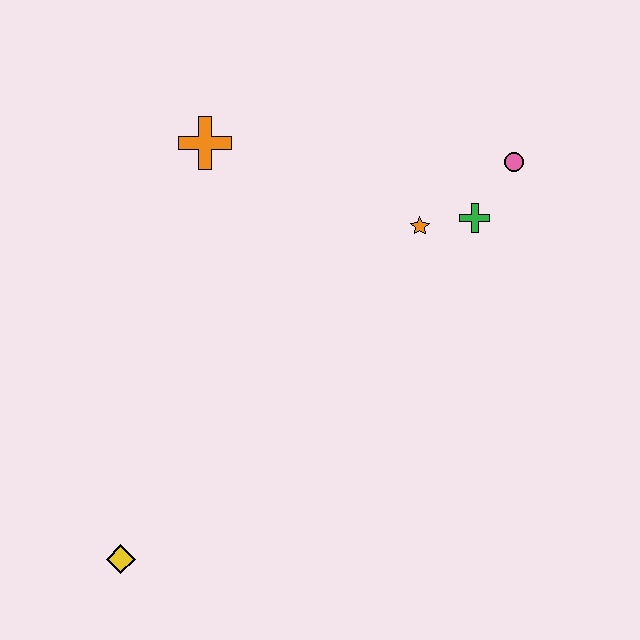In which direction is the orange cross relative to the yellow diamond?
The orange cross is above the yellow diamond.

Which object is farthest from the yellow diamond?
The pink circle is farthest from the yellow diamond.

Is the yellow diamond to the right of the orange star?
No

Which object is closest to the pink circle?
The green cross is closest to the pink circle.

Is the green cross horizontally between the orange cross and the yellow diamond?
No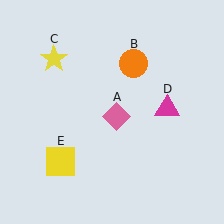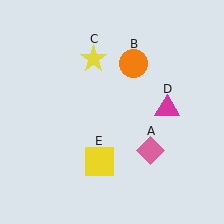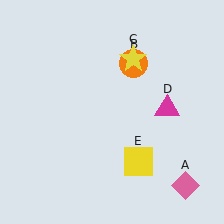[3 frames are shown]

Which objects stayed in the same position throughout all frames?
Orange circle (object B) and magenta triangle (object D) remained stationary.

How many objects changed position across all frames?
3 objects changed position: pink diamond (object A), yellow star (object C), yellow square (object E).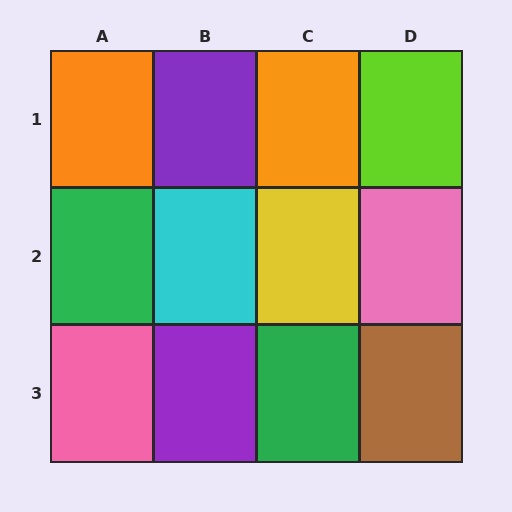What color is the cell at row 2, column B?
Cyan.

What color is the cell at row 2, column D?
Pink.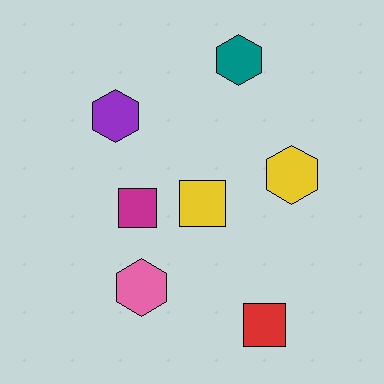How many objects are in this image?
There are 7 objects.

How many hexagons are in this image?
There are 4 hexagons.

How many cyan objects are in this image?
There are no cyan objects.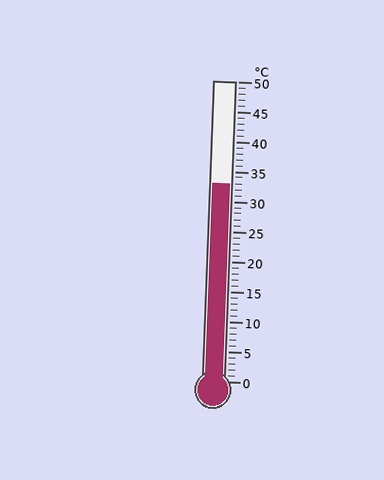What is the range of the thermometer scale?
The thermometer scale ranges from 0°C to 50°C.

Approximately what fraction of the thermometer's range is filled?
The thermometer is filled to approximately 65% of its range.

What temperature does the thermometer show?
The thermometer shows approximately 33°C.